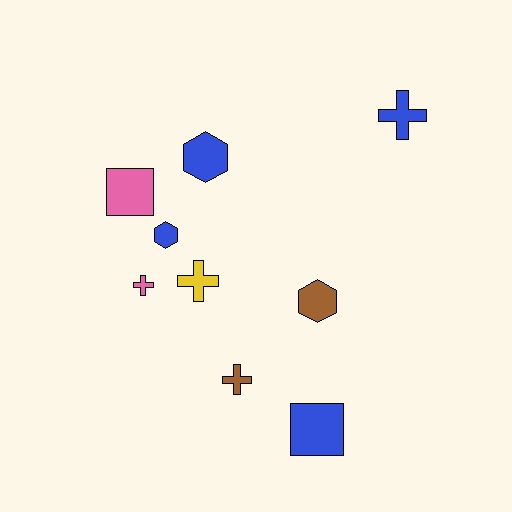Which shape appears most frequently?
Cross, with 4 objects.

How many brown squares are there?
There are no brown squares.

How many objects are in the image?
There are 9 objects.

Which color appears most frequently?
Blue, with 4 objects.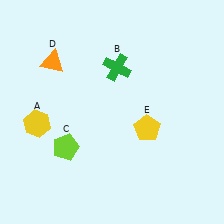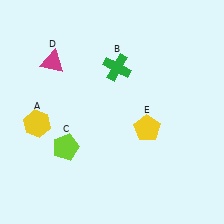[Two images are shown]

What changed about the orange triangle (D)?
In Image 1, D is orange. In Image 2, it changed to magenta.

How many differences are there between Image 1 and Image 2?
There is 1 difference between the two images.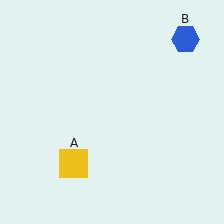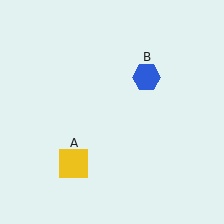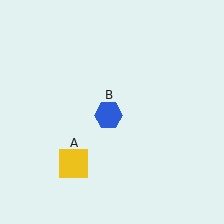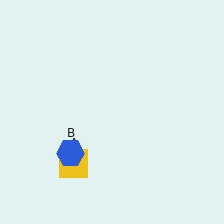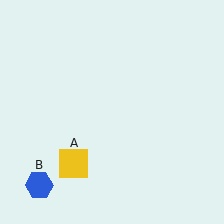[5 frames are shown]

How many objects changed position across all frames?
1 object changed position: blue hexagon (object B).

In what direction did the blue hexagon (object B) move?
The blue hexagon (object B) moved down and to the left.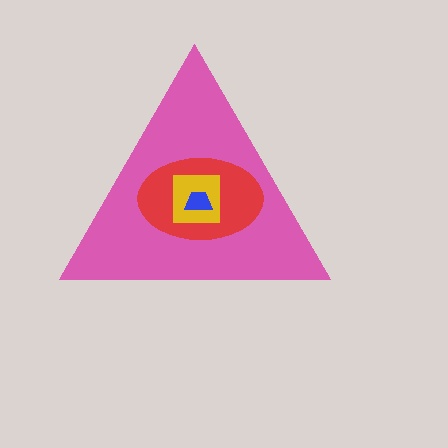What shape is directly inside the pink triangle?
The red ellipse.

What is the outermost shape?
The pink triangle.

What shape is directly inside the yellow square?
The blue trapezoid.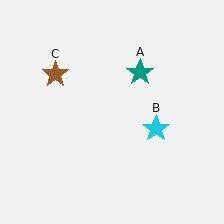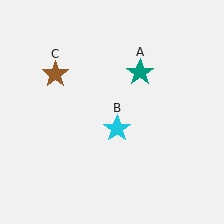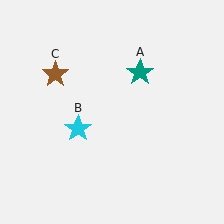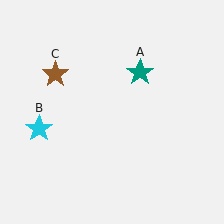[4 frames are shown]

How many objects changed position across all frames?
1 object changed position: cyan star (object B).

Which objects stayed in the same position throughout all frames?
Teal star (object A) and brown star (object C) remained stationary.